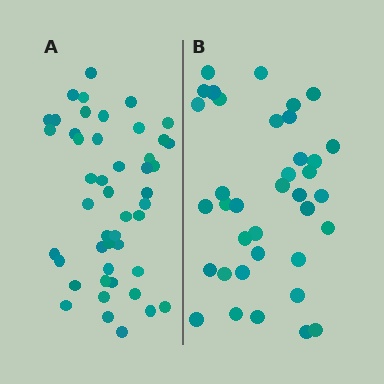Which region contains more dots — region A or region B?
Region A (the left region) has more dots.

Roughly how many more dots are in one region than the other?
Region A has roughly 10 or so more dots than region B.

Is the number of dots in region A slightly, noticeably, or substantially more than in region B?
Region A has noticeably more, but not dramatically so. The ratio is roughly 1.3 to 1.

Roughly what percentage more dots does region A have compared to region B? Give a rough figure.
About 25% more.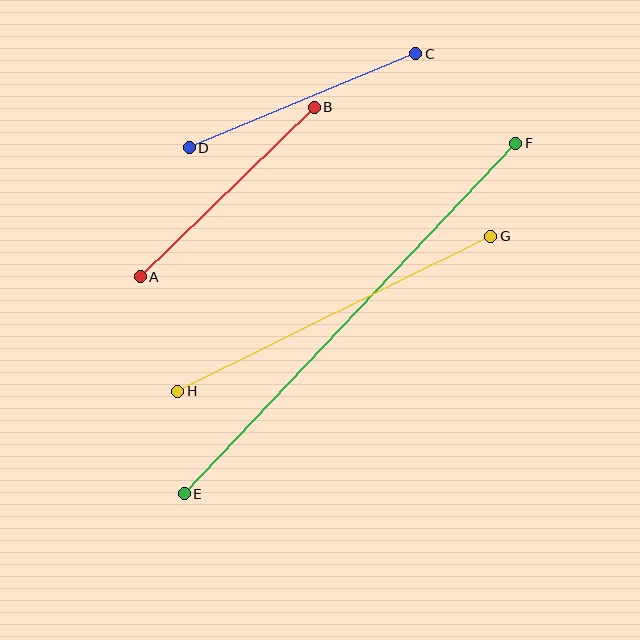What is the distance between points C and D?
The distance is approximately 245 pixels.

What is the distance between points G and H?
The distance is approximately 349 pixels.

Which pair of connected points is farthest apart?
Points E and F are farthest apart.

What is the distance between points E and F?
The distance is approximately 482 pixels.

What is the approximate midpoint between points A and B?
The midpoint is at approximately (227, 192) pixels.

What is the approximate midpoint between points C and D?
The midpoint is at approximately (302, 101) pixels.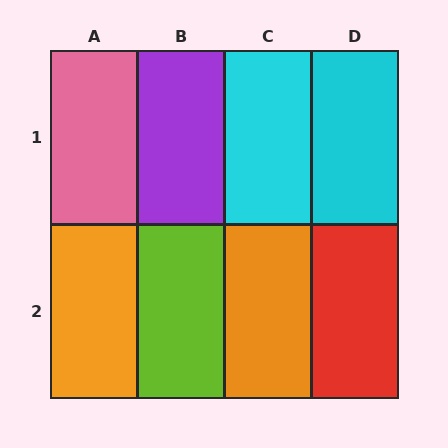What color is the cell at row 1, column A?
Pink.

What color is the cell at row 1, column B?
Purple.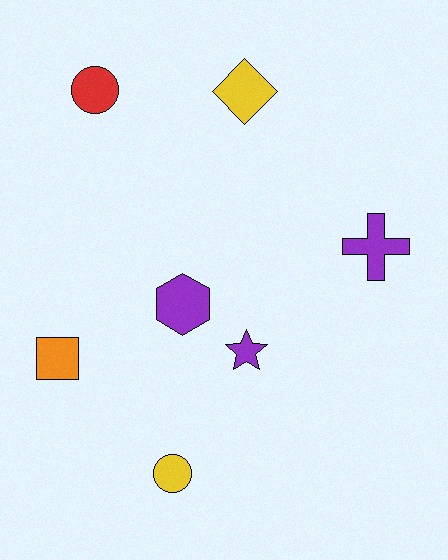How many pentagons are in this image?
There are no pentagons.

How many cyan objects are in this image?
There are no cyan objects.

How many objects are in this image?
There are 7 objects.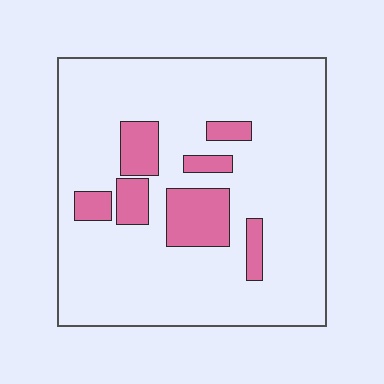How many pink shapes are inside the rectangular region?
7.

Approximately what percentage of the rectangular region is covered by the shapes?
Approximately 15%.